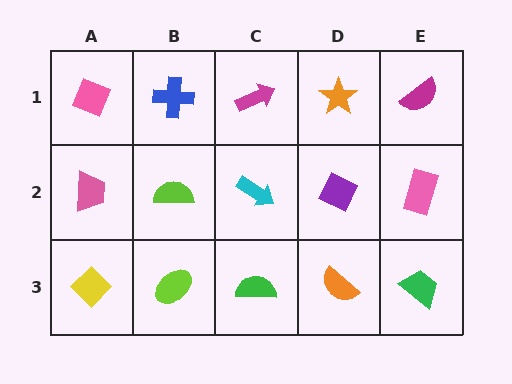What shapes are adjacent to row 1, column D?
A purple diamond (row 2, column D), a magenta arrow (row 1, column C), a magenta semicircle (row 1, column E).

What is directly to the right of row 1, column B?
A magenta arrow.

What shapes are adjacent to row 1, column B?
A lime semicircle (row 2, column B), a pink diamond (row 1, column A), a magenta arrow (row 1, column C).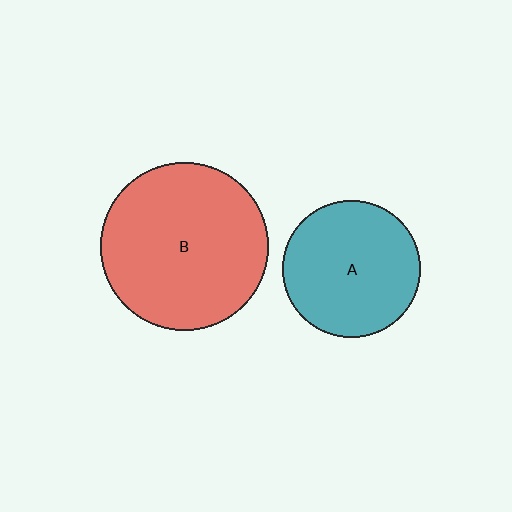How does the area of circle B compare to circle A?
Approximately 1.5 times.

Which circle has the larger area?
Circle B (red).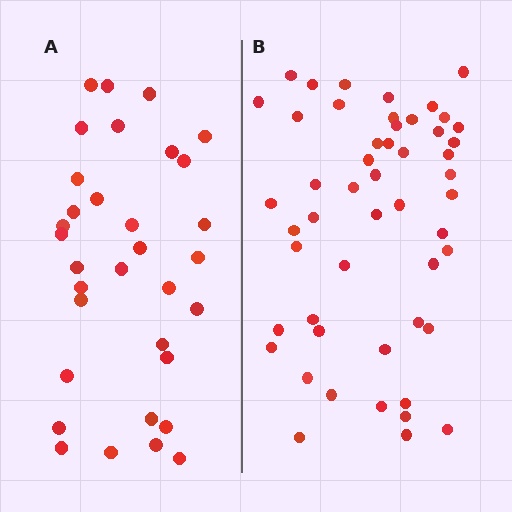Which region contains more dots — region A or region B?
Region B (the right region) has more dots.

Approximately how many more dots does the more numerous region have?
Region B has approximately 20 more dots than region A.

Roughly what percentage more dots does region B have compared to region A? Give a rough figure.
About 55% more.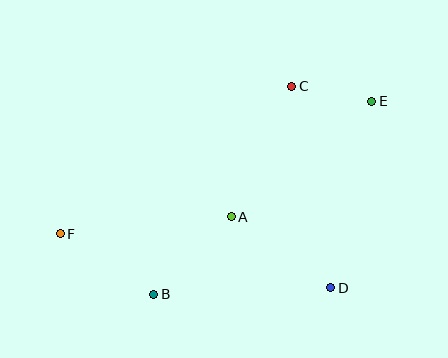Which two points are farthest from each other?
Points E and F are farthest from each other.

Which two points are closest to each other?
Points C and E are closest to each other.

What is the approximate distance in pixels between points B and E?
The distance between B and E is approximately 291 pixels.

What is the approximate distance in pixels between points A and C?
The distance between A and C is approximately 144 pixels.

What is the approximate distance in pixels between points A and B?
The distance between A and B is approximately 110 pixels.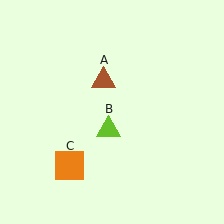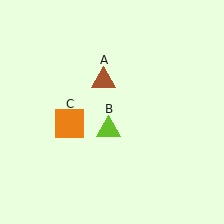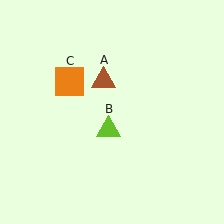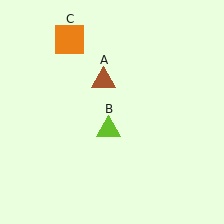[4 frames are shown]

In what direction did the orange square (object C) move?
The orange square (object C) moved up.